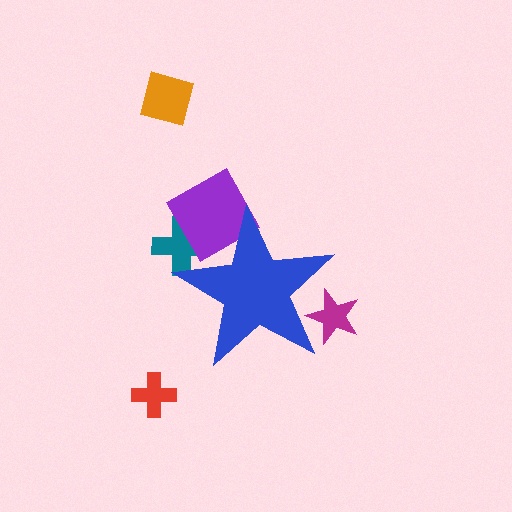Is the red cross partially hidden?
No, the red cross is fully visible.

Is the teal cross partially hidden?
Yes, the teal cross is partially hidden behind the blue star.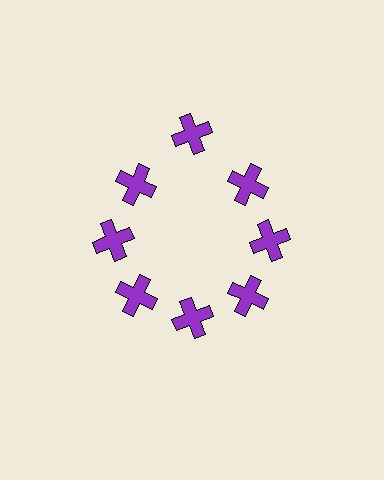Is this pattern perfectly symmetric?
No. The 8 purple crosses are arranged in a ring, but one element near the 12 o'clock position is pushed outward from the center, breaking the 8-fold rotational symmetry.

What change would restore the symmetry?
The symmetry would be restored by moving it inward, back onto the ring so that all 8 crosses sit at equal angles and equal distance from the center.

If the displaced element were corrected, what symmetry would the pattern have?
It would have 8-fold rotational symmetry — the pattern would map onto itself every 45 degrees.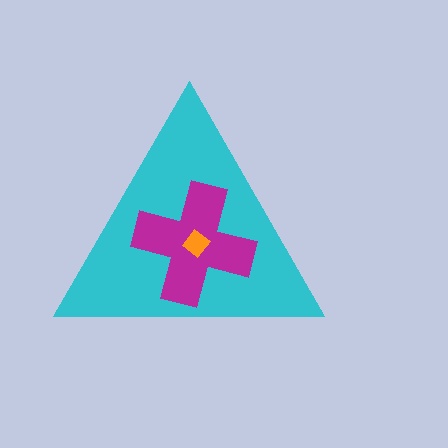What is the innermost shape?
The orange diamond.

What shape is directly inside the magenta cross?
The orange diamond.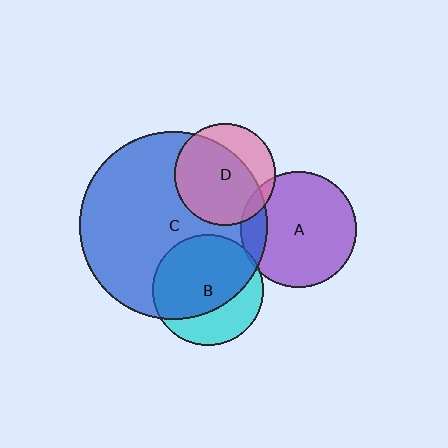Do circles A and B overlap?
Yes.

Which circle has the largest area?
Circle C (blue).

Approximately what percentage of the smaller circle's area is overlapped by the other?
Approximately 5%.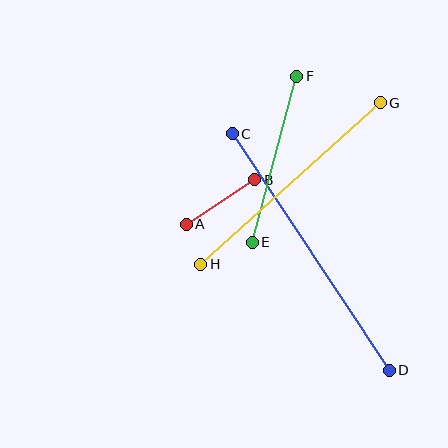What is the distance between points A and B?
The distance is approximately 82 pixels.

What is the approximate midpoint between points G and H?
The midpoint is at approximately (291, 183) pixels.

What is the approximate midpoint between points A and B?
The midpoint is at approximately (220, 202) pixels.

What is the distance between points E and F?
The distance is approximately 172 pixels.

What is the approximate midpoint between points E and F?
The midpoint is at approximately (274, 159) pixels.